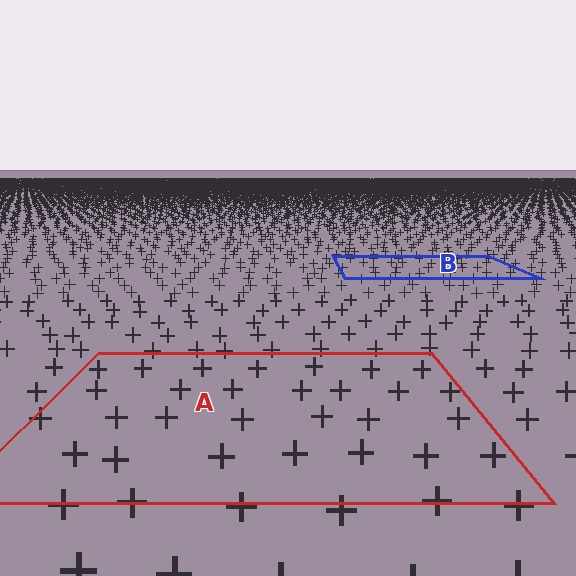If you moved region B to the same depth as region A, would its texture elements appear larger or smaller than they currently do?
They would appear larger. At a closer depth, the same texture elements are projected at a bigger on-screen size.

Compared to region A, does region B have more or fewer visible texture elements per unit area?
Region B has more texture elements per unit area — they are packed more densely because it is farther away.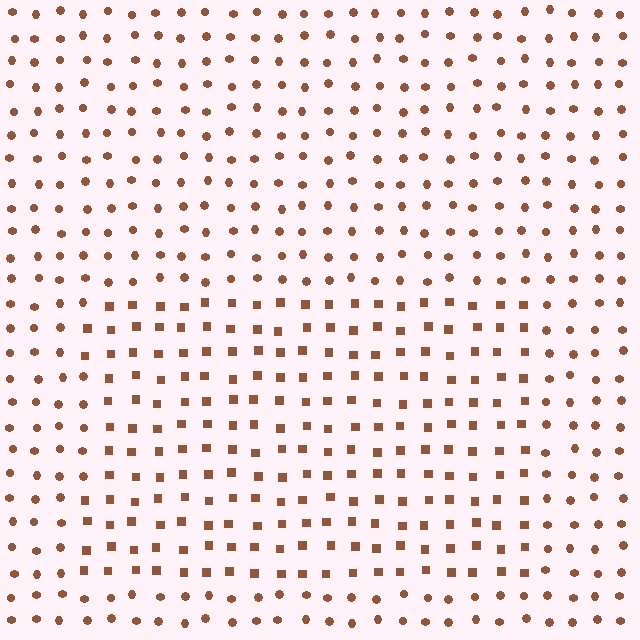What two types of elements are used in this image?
The image uses squares inside the rectangle region and circles outside it.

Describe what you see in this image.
The image is filled with small brown elements arranged in a uniform grid. A rectangle-shaped region contains squares, while the surrounding area contains circles. The boundary is defined purely by the change in element shape.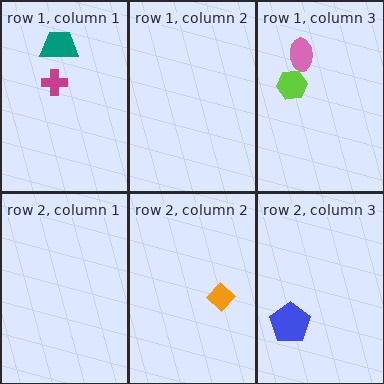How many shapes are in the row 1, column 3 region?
2.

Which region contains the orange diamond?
The row 2, column 2 region.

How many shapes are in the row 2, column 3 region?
1.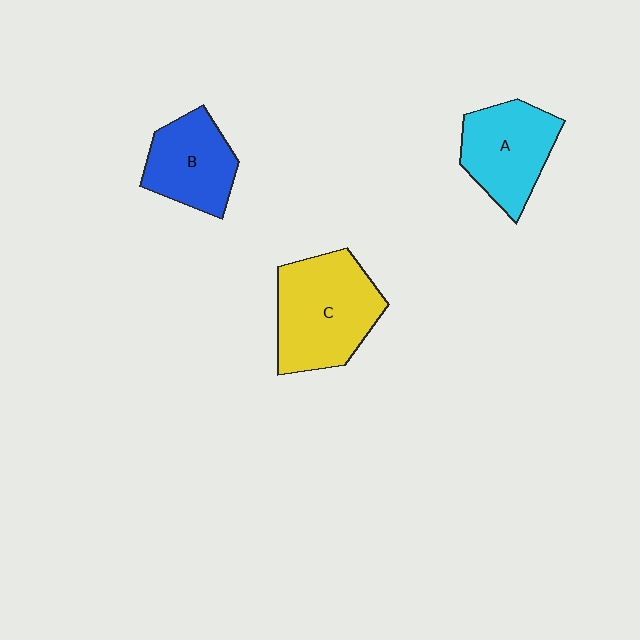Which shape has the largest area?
Shape C (yellow).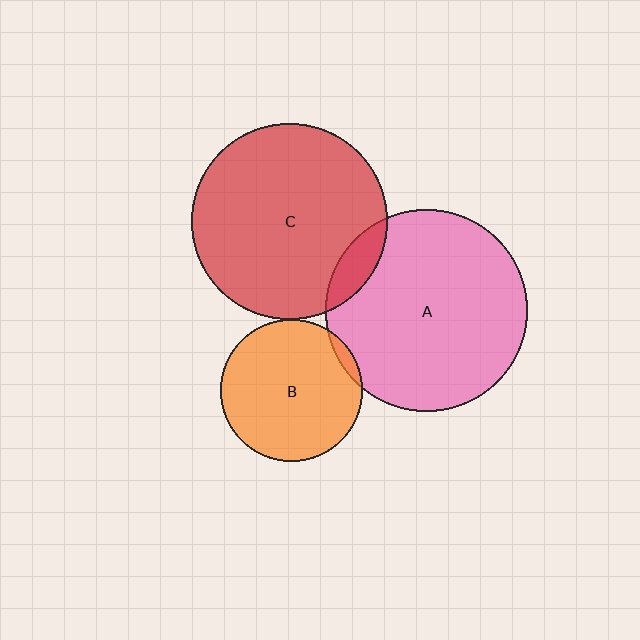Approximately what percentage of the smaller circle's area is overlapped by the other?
Approximately 10%.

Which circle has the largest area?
Circle A (pink).